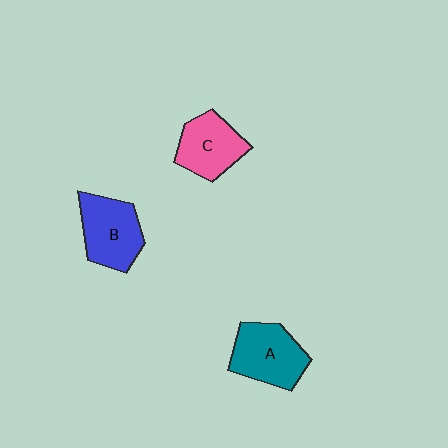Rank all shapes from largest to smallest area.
From largest to smallest: A (teal), B (blue), C (pink).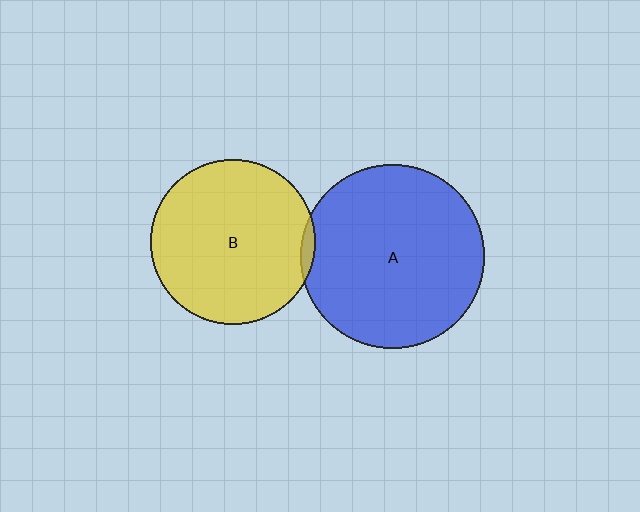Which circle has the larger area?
Circle A (blue).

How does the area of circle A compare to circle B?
Approximately 1.2 times.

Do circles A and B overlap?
Yes.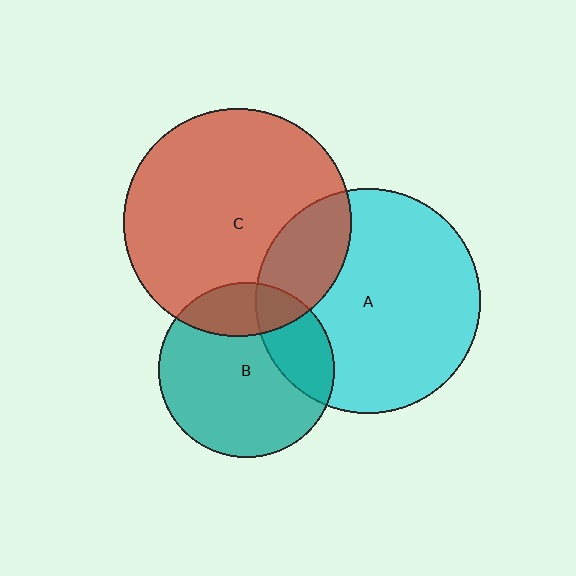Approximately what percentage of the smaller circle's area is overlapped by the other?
Approximately 20%.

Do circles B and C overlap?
Yes.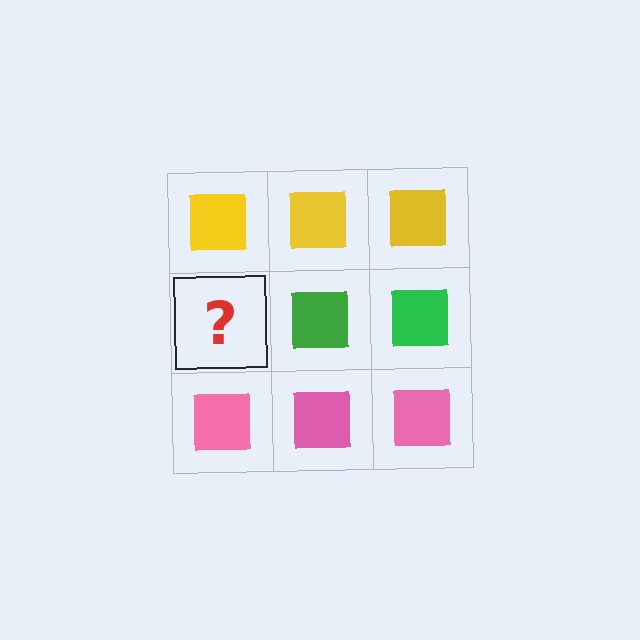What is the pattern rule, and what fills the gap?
The rule is that each row has a consistent color. The gap should be filled with a green square.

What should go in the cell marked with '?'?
The missing cell should contain a green square.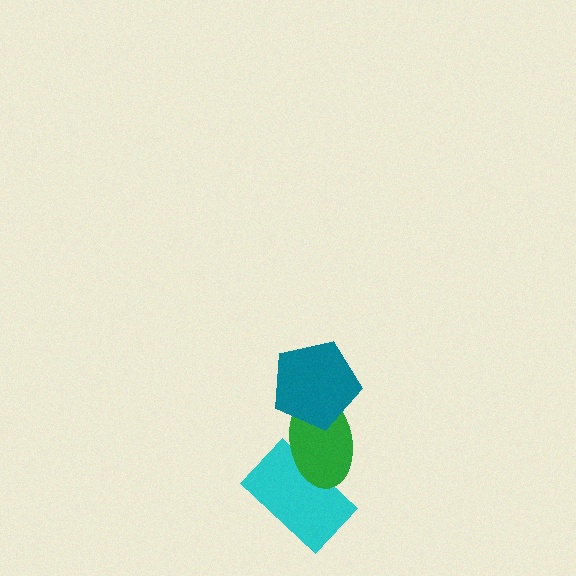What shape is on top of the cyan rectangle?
The green ellipse is on top of the cyan rectangle.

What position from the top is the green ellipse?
The green ellipse is 2nd from the top.